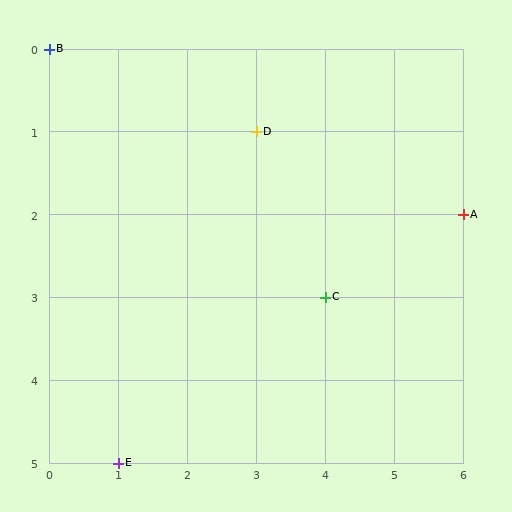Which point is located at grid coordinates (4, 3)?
Point C is at (4, 3).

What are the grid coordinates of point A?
Point A is at grid coordinates (6, 2).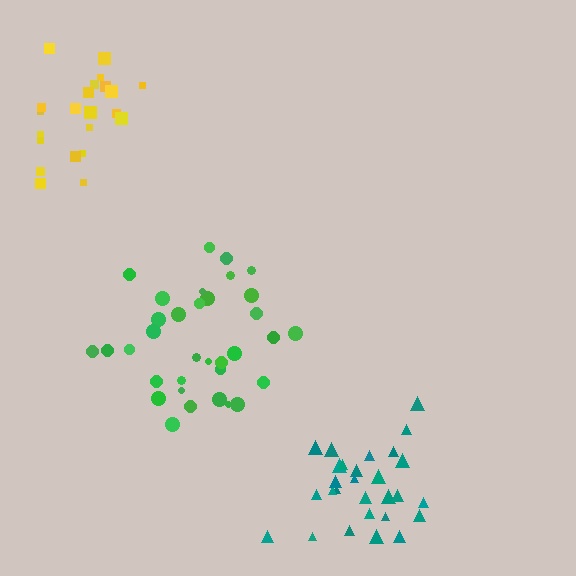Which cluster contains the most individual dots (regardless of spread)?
Green (34).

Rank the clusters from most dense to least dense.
teal, yellow, green.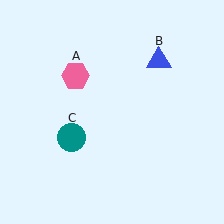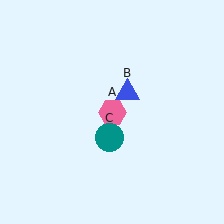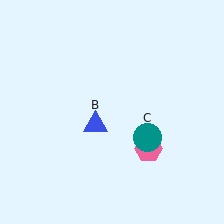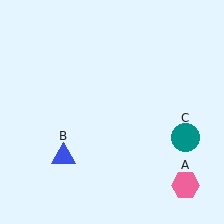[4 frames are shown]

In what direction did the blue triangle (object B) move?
The blue triangle (object B) moved down and to the left.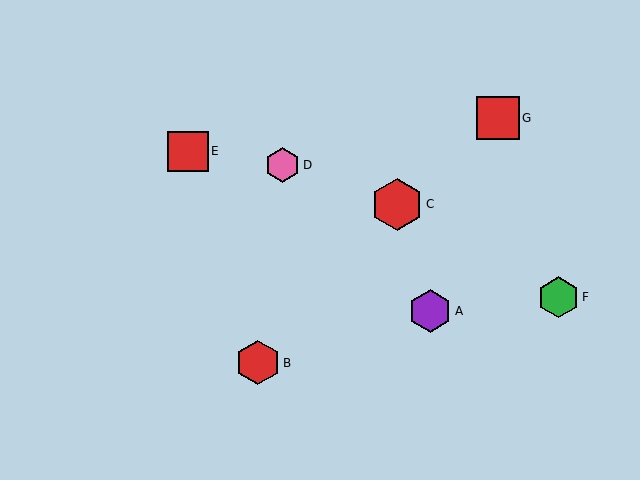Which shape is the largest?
The red hexagon (labeled C) is the largest.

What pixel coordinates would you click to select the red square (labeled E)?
Click at (188, 151) to select the red square E.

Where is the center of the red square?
The center of the red square is at (498, 118).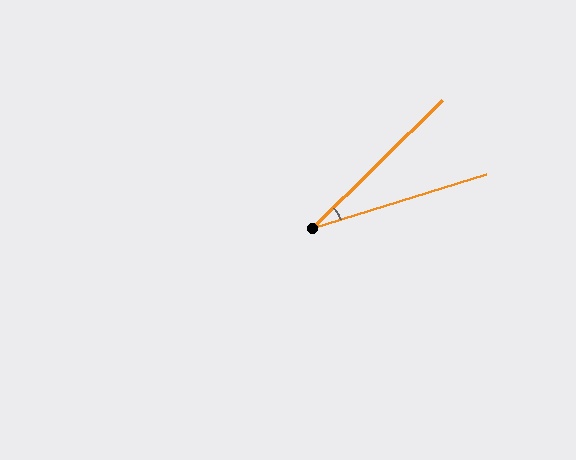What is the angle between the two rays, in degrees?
Approximately 27 degrees.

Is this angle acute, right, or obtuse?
It is acute.